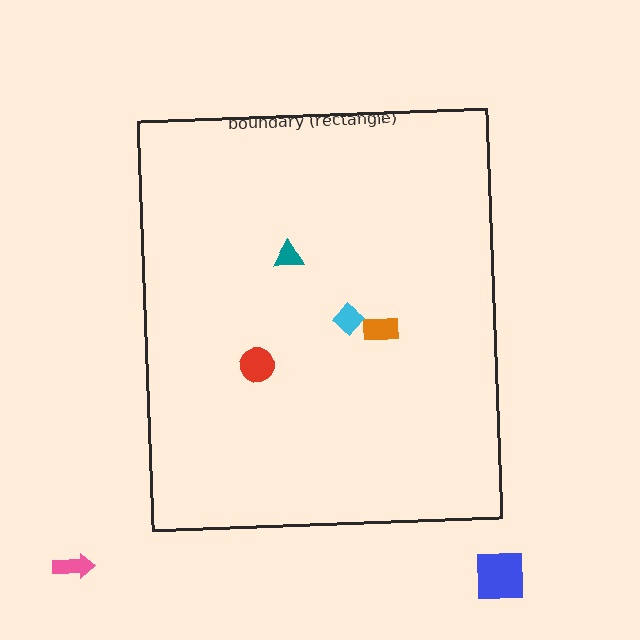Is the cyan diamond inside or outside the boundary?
Inside.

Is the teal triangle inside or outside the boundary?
Inside.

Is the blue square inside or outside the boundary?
Outside.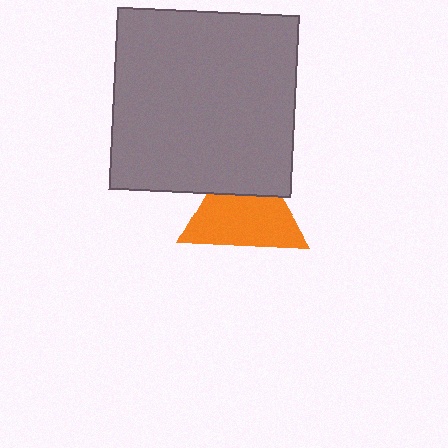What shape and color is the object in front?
The object in front is a gray square.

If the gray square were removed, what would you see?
You would see the complete orange triangle.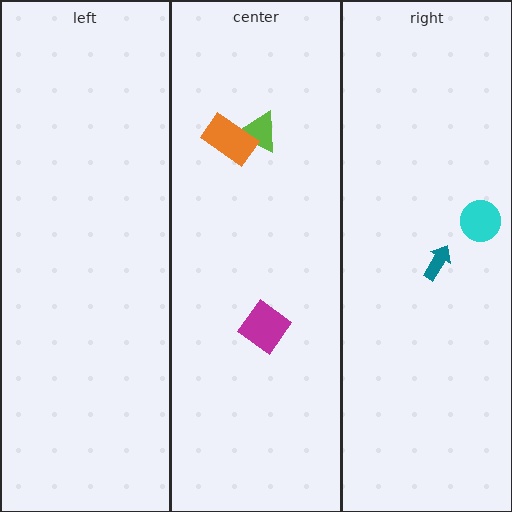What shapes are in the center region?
The magenta diamond, the lime triangle, the orange rectangle.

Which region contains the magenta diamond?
The center region.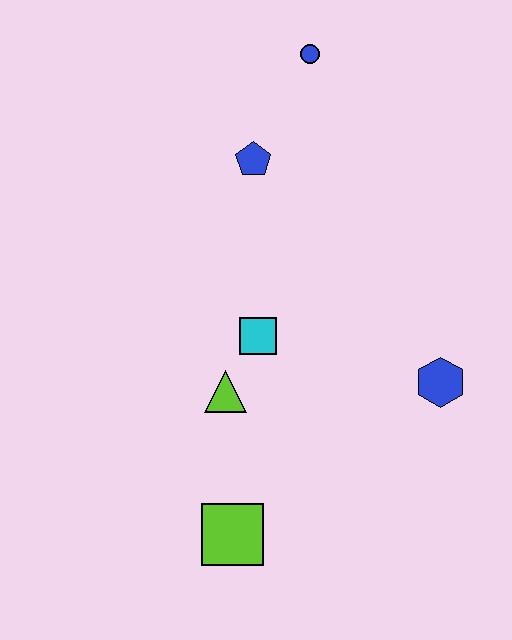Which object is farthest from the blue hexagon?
The blue circle is farthest from the blue hexagon.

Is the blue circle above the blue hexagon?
Yes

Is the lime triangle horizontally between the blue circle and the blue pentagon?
No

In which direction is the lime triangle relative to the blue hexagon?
The lime triangle is to the left of the blue hexagon.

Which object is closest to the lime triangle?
The cyan square is closest to the lime triangle.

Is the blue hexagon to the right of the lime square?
Yes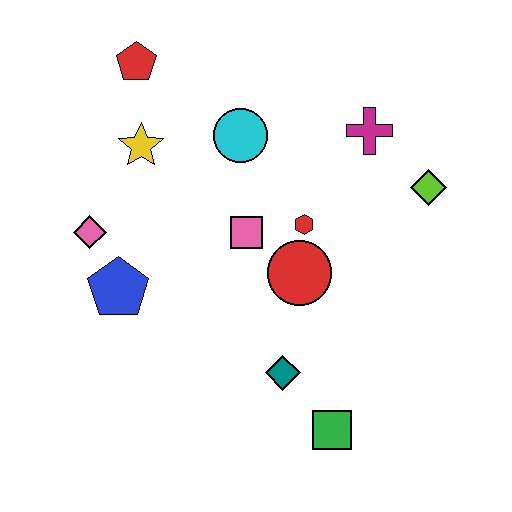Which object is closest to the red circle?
The red hexagon is closest to the red circle.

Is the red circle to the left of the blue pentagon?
No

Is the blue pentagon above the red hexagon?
No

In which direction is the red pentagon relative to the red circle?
The red pentagon is above the red circle.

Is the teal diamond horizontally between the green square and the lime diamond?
No